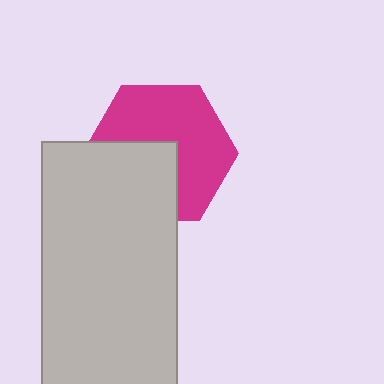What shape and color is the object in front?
The object in front is a light gray rectangle.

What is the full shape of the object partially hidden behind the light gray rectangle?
The partially hidden object is a magenta hexagon.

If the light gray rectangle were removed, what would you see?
You would see the complete magenta hexagon.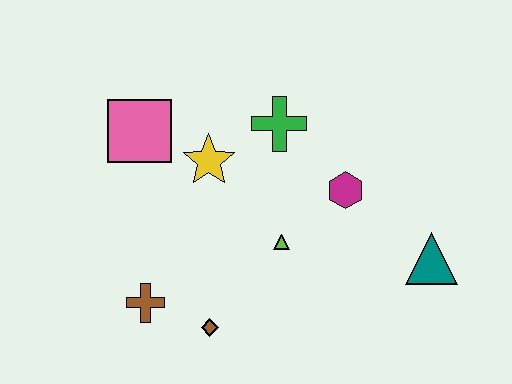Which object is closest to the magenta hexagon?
The lime triangle is closest to the magenta hexagon.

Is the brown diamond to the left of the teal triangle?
Yes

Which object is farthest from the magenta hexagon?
The brown cross is farthest from the magenta hexagon.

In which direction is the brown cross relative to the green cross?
The brown cross is below the green cross.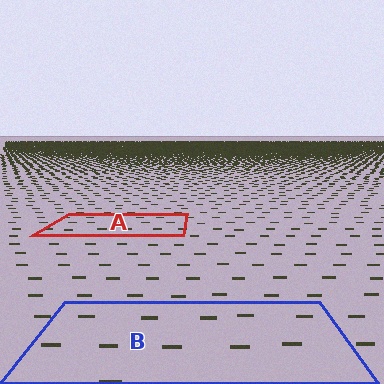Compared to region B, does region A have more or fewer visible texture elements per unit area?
Region A has more texture elements per unit area — they are packed more densely because it is farther away.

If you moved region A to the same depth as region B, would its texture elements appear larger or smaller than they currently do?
They would appear larger. At a closer depth, the same texture elements are projected at a bigger on-screen size.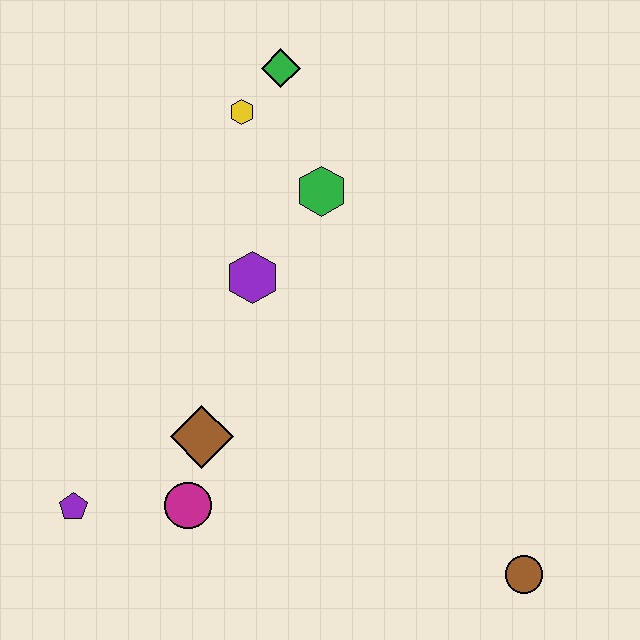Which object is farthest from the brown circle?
The green diamond is farthest from the brown circle.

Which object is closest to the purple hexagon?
The green hexagon is closest to the purple hexagon.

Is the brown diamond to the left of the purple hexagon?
Yes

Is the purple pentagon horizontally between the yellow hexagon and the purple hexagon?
No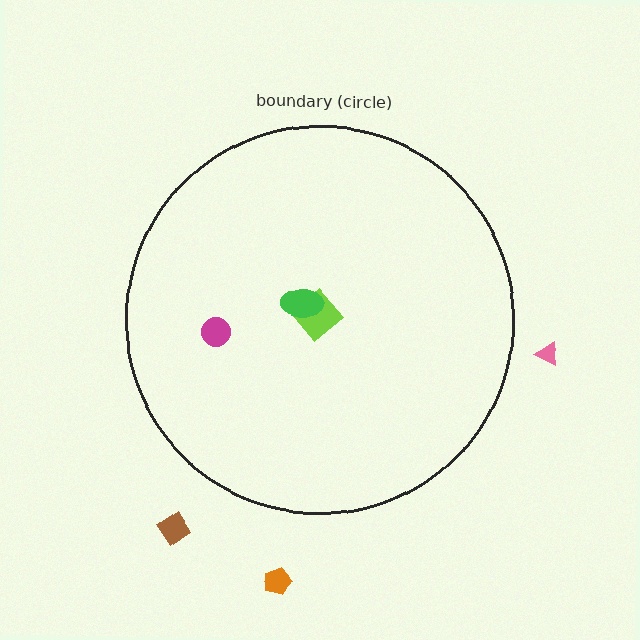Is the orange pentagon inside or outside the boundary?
Outside.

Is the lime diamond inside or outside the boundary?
Inside.